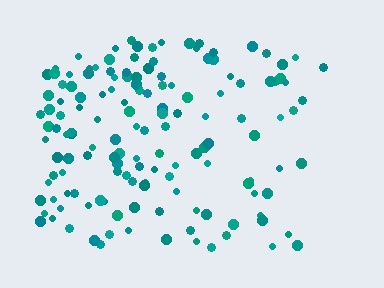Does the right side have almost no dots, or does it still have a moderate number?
Still a moderate number, just noticeably fewer than the left.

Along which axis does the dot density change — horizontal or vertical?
Horizontal.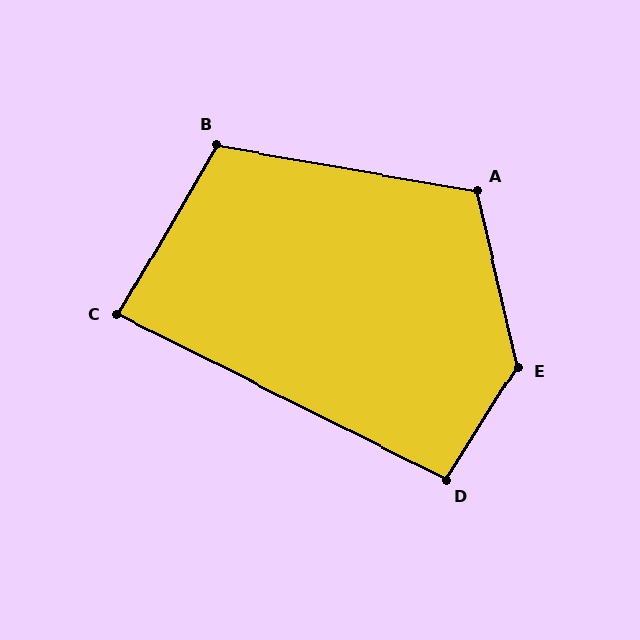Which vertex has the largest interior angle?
E, at approximately 134 degrees.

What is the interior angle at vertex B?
Approximately 110 degrees (obtuse).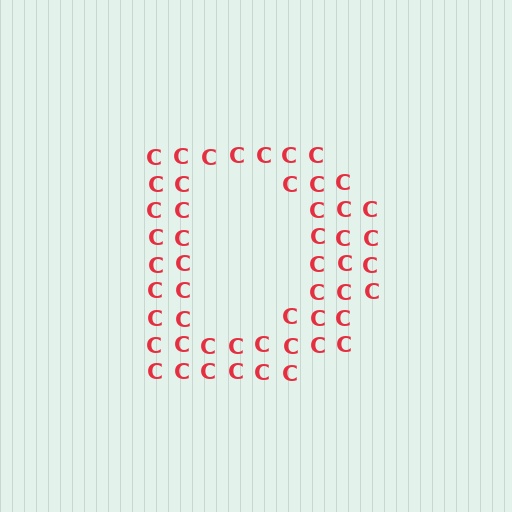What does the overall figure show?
The overall figure shows the letter D.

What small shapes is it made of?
It is made of small letter C's.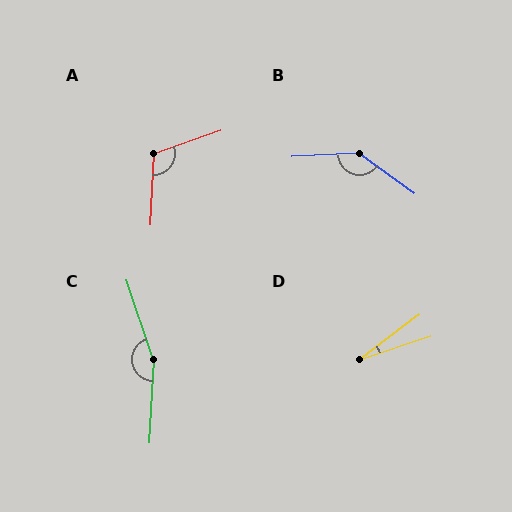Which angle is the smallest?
D, at approximately 18 degrees.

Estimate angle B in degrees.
Approximately 141 degrees.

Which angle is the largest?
C, at approximately 159 degrees.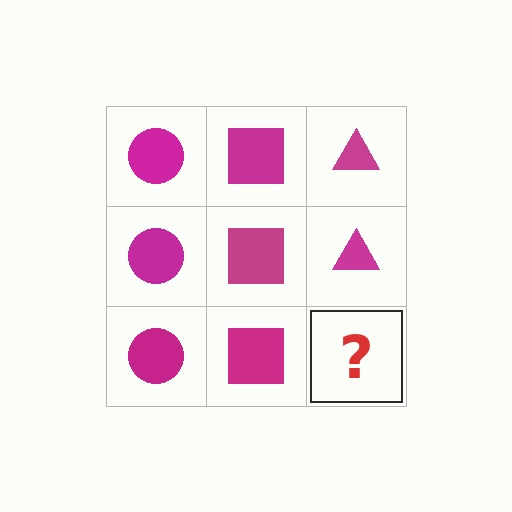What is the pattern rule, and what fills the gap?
The rule is that each column has a consistent shape. The gap should be filled with a magenta triangle.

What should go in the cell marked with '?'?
The missing cell should contain a magenta triangle.